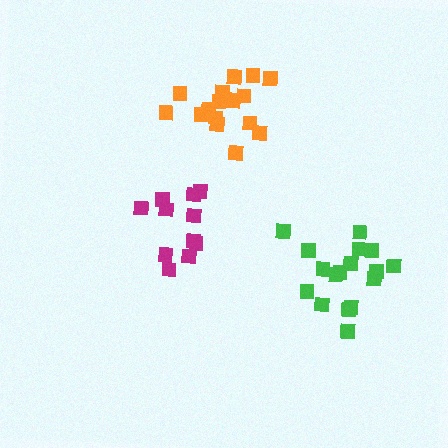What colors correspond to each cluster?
The clusters are colored: orange, green, magenta.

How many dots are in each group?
Group 1: 17 dots, Group 2: 17 dots, Group 3: 11 dots (45 total).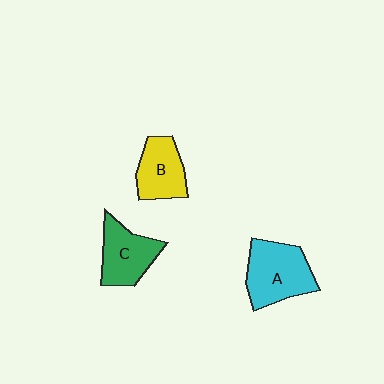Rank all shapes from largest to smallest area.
From largest to smallest: A (cyan), C (green), B (yellow).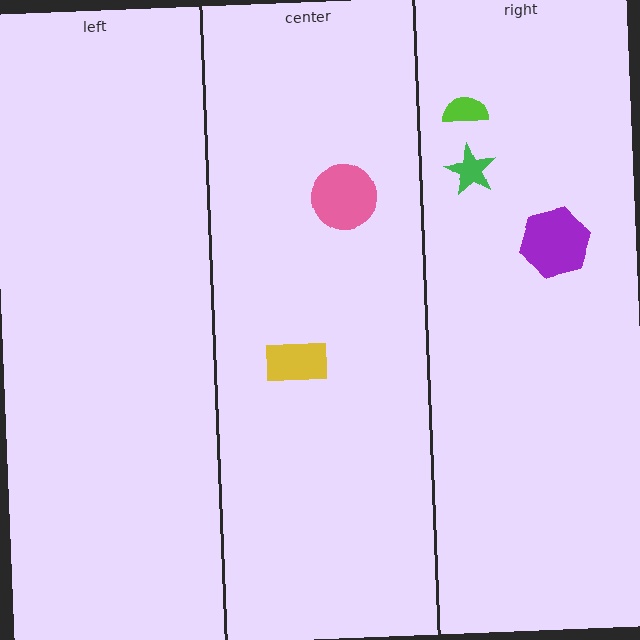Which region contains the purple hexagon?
The right region.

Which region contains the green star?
The right region.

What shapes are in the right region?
The lime semicircle, the green star, the purple hexagon.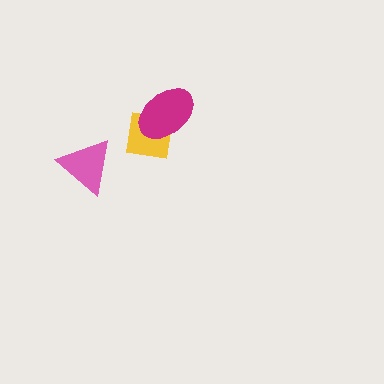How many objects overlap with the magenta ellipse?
1 object overlaps with the magenta ellipse.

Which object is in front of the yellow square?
The magenta ellipse is in front of the yellow square.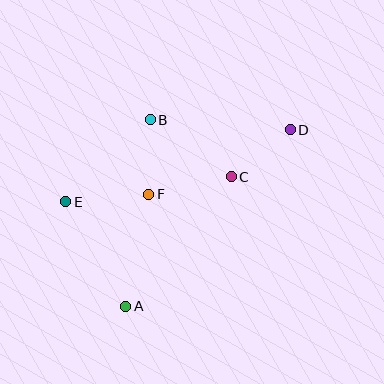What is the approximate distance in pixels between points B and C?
The distance between B and C is approximately 99 pixels.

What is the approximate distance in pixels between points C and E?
The distance between C and E is approximately 167 pixels.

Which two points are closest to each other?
Points B and F are closest to each other.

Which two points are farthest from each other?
Points A and D are farthest from each other.